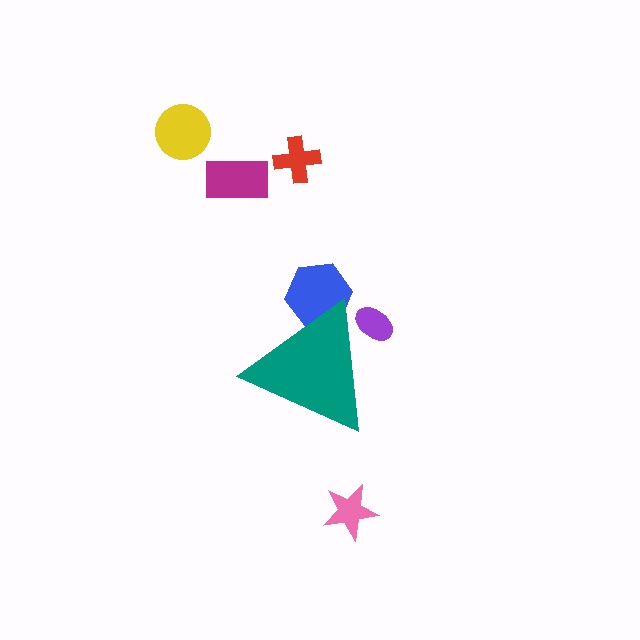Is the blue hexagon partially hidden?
Yes, the blue hexagon is partially hidden behind the teal triangle.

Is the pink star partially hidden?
No, the pink star is fully visible.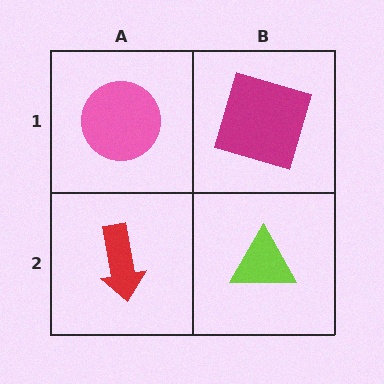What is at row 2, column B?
A lime triangle.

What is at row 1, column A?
A pink circle.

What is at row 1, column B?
A magenta square.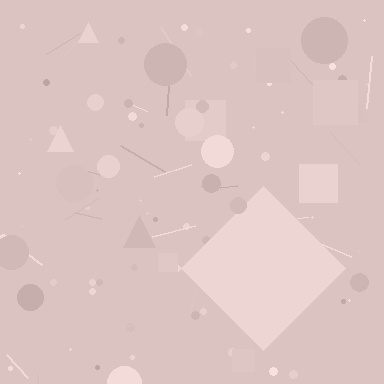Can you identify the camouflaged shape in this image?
The camouflaged shape is a diamond.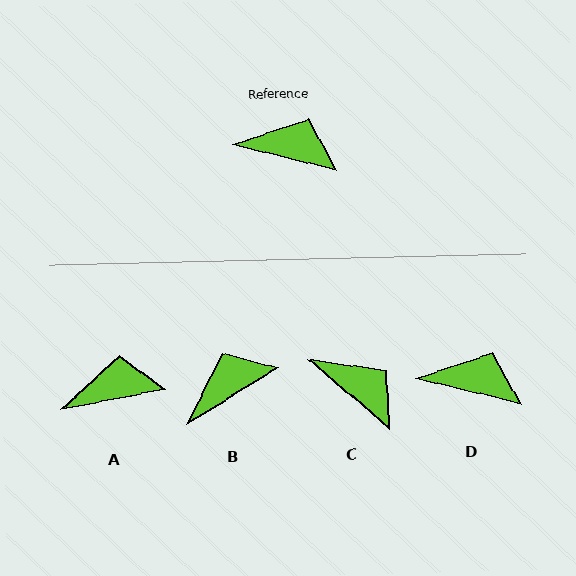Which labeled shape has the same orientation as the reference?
D.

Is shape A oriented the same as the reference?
No, it is off by about 24 degrees.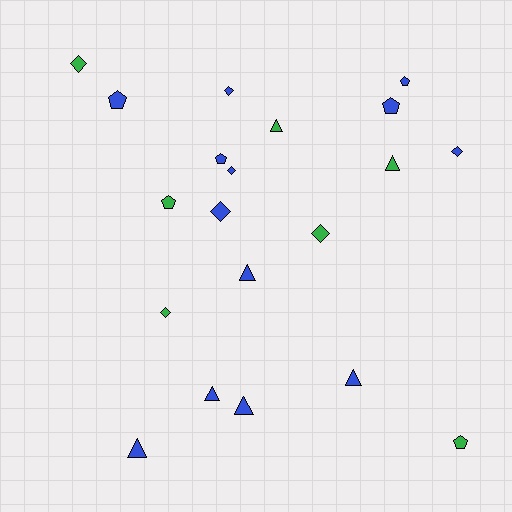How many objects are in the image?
There are 20 objects.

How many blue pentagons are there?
There are 4 blue pentagons.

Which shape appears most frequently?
Triangle, with 7 objects.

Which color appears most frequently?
Blue, with 13 objects.